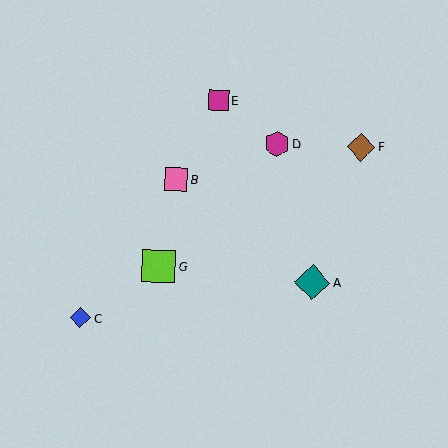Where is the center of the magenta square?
The center of the magenta square is at (219, 100).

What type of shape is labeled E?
Shape E is a magenta square.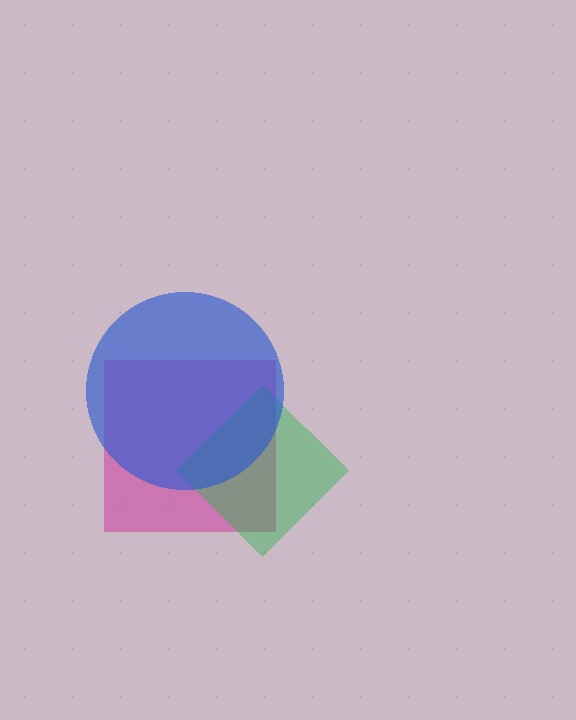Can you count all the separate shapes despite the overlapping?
Yes, there are 3 separate shapes.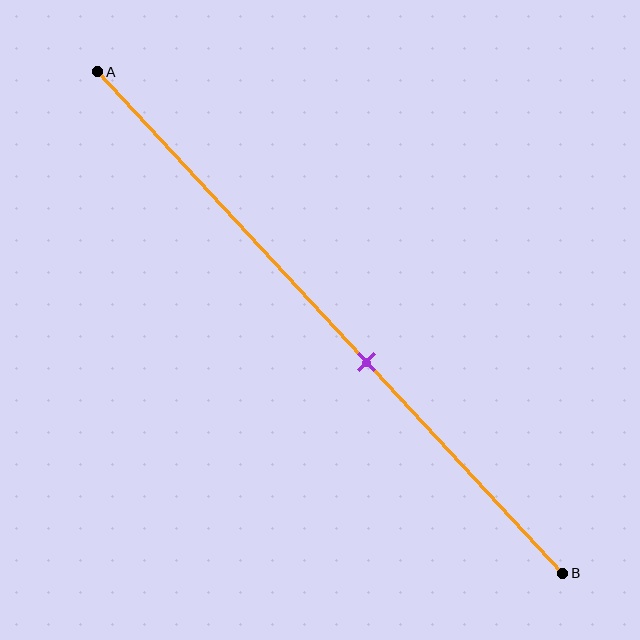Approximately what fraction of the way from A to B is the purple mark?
The purple mark is approximately 60% of the way from A to B.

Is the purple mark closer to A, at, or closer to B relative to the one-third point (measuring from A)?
The purple mark is closer to point B than the one-third point of segment AB.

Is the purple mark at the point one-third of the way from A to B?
No, the mark is at about 60% from A, not at the 33% one-third point.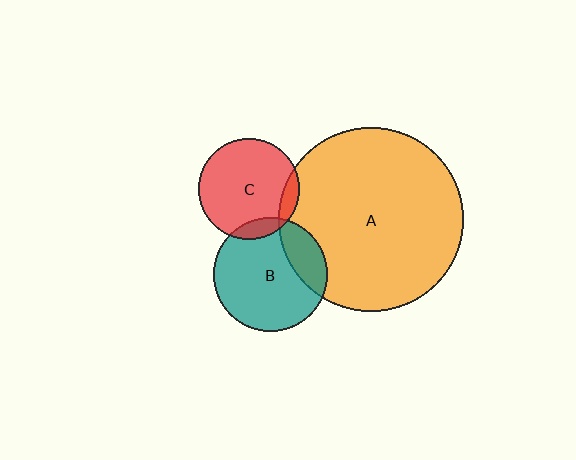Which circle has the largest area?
Circle A (orange).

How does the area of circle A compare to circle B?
Approximately 2.6 times.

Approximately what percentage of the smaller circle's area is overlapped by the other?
Approximately 20%.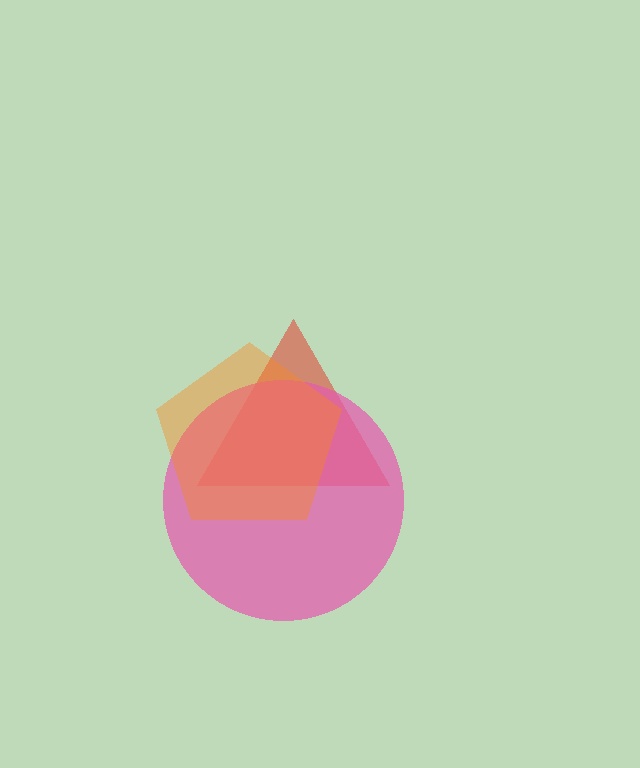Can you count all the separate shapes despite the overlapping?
Yes, there are 3 separate shapes.